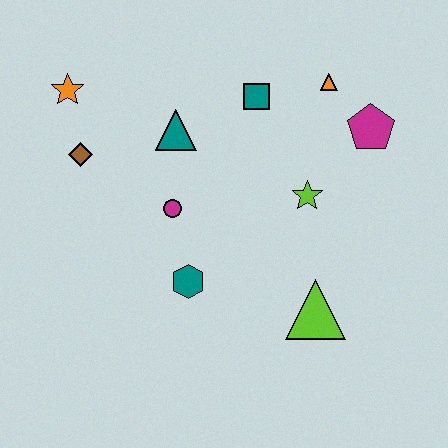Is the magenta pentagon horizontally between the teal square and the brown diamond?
No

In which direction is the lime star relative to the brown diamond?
The lime star is to the right of the brown diamond.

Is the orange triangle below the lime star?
No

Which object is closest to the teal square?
The orange triangle is closest to the teal square.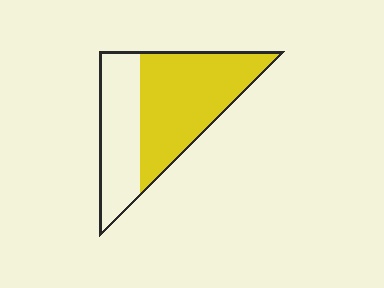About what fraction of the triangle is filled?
About three fifths (3/5).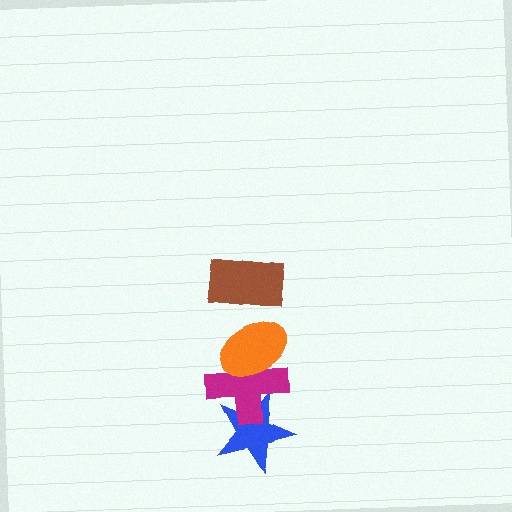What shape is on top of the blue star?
The magenta cross is on top of the blue star.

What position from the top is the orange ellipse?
The orange ellipse is 2nd from the top.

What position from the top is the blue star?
The blue star is 4th from the top.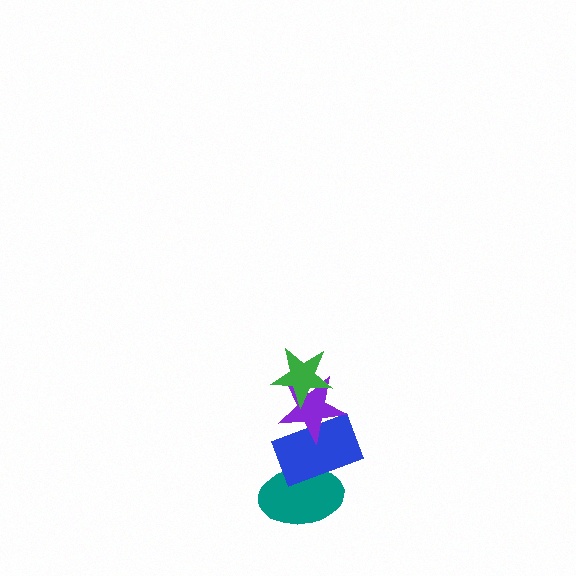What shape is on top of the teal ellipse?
The blue rectangle is on top of the teal ellipse.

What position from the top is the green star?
The green star is 1st from the top.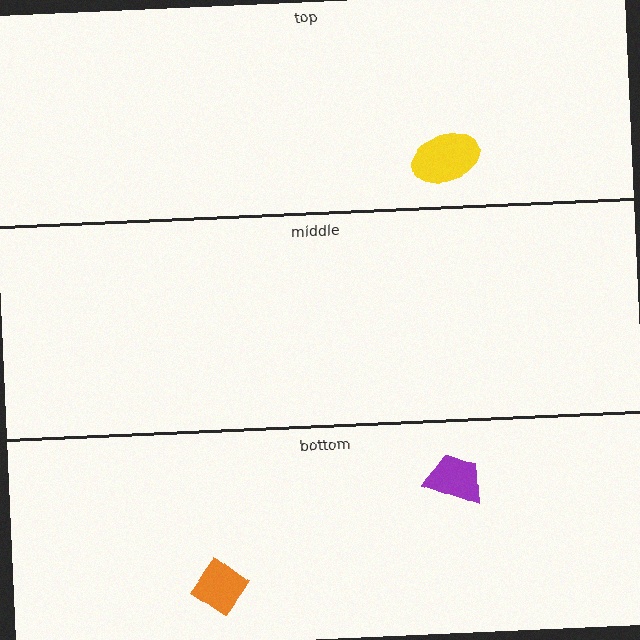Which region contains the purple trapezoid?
The bottom region.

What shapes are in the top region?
The yellow ellipse.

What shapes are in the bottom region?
The orange diamond, the purple trapezoid.